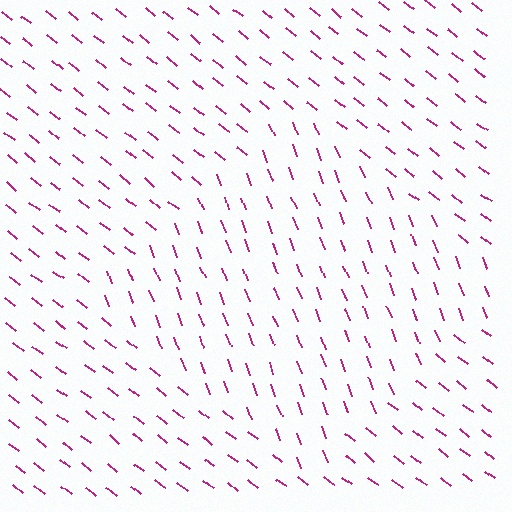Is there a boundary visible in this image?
Yes, there is a texture boundary formed by a change in line orientation.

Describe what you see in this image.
The image is filled with small magenta line segments. A diamond region in the image has lines oriented differently from the surrounding lines, creating a visible texture boundary.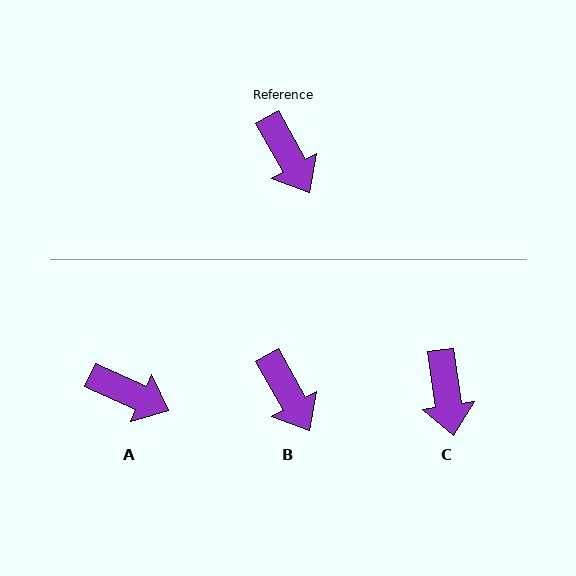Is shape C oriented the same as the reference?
No, it is off by about 21 degrees.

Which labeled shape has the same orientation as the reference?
B.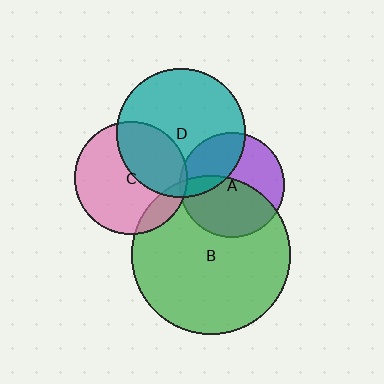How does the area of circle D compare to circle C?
Approximately 1.3 times.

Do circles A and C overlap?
Yes.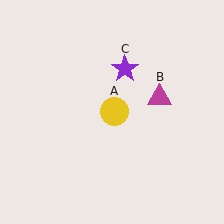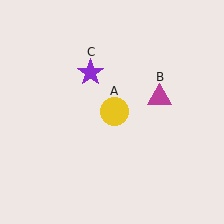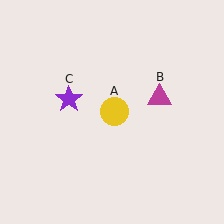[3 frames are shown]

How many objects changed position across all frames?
1 object changed position: purple star (object C).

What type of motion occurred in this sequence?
The purple star (object C) rotated counterclockwise around the center of the scene.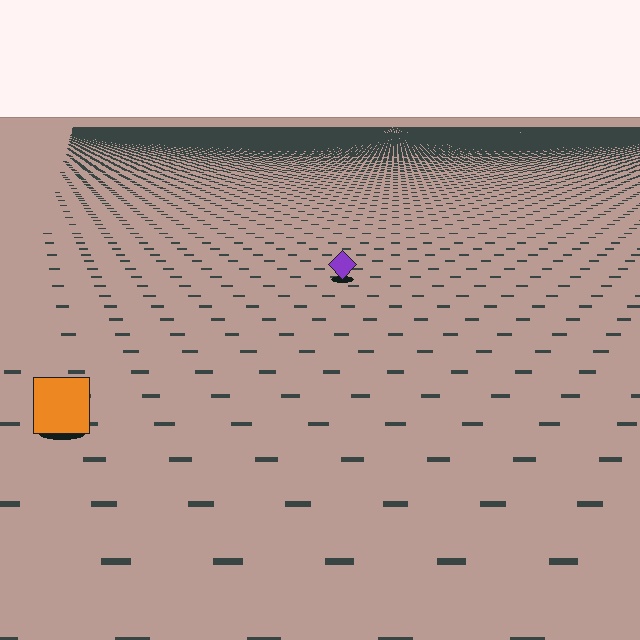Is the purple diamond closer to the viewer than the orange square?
No. The orange square is closer — you can tell from the texture gradient: the ground texture is coarser near it.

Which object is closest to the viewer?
The orange square is closest. The texture marks near it are larger and more spread out.